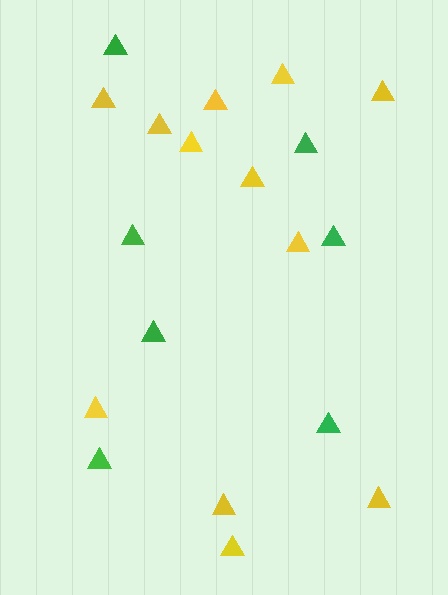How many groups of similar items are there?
There are 2 groups: one group of yellow triangles (12) and one group of green triangles (7).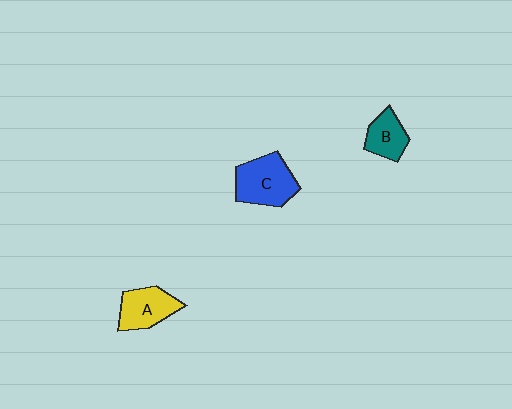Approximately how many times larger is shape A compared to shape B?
Approximately 1.3 times.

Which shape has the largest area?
Shape C (blue).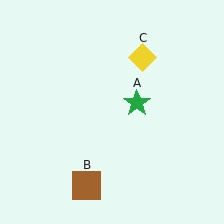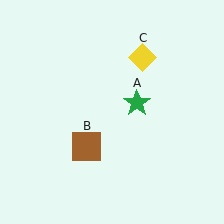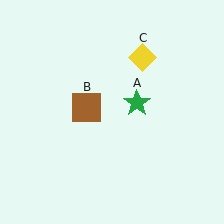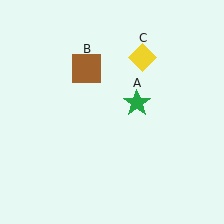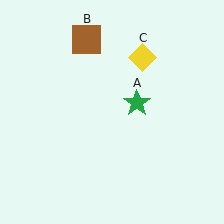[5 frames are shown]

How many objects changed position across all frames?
1 object changed position: brown square (object B).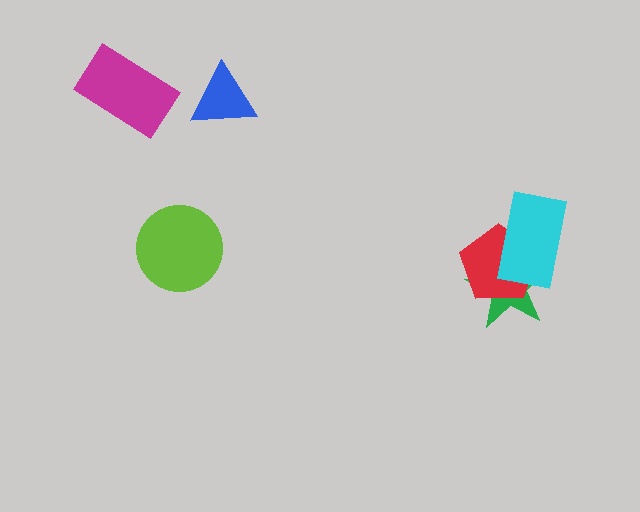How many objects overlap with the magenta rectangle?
0 objects overlap with the magenta rectangle.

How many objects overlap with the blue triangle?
0 objects overlap with the blue triangle.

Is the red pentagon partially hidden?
Yes, it is partially covered by another shape.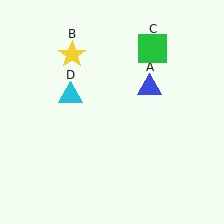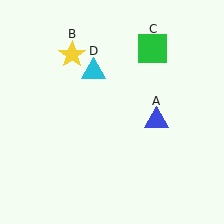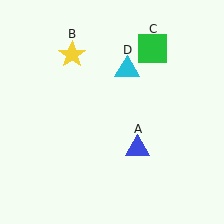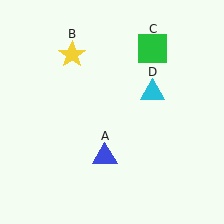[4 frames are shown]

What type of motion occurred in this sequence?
The blue triangle (object A), cyan triangle (object D) rotated clockwise around the center of the scene.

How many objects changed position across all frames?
2 objects changed position: blue triangle (object A), cyan triangle (object D).